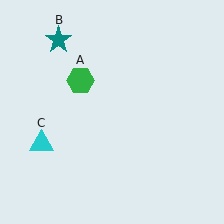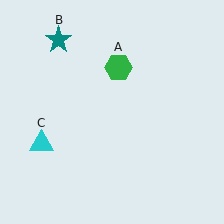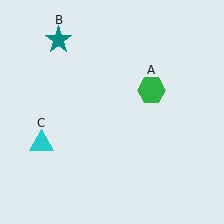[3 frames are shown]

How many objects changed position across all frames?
1 object changed position: green hexagon (object A).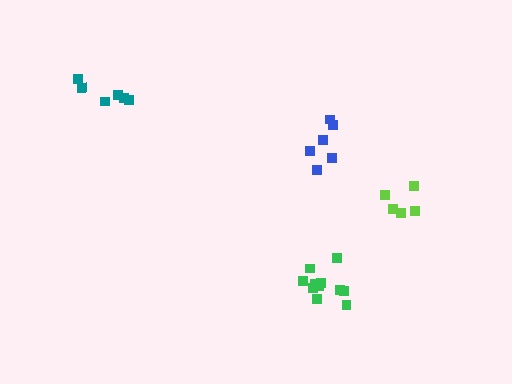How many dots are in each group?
Group 1: 6 dots, Group 2: 11 dots, Group 3: 5 dots, Group 4: 6 dots (28 total).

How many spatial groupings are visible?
There are 4 spatial groupings.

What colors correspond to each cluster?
The clusters are colored: blue, green, lime, teal.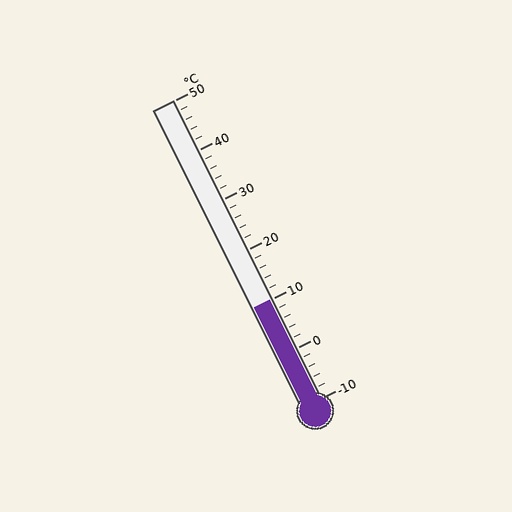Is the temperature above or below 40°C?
The temperature is below 40°C.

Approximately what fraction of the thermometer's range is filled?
The thermometer is filled to approximately 35% of its range.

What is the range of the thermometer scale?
The thermometer scale ranges from -10°C to 50°C.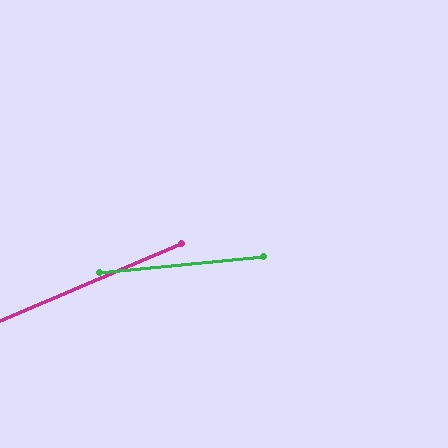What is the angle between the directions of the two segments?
Approximately 18 degrees.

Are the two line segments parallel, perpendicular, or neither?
Neither parallel nor perpendicular — they differ by about 18°.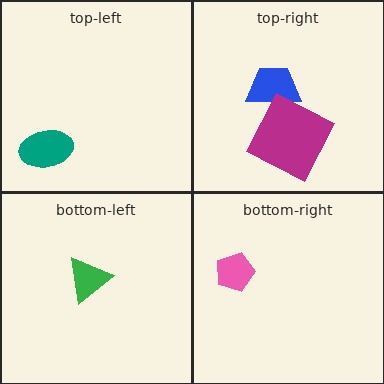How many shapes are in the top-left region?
1.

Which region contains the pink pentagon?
The bottom-right region.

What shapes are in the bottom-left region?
The green triangle.